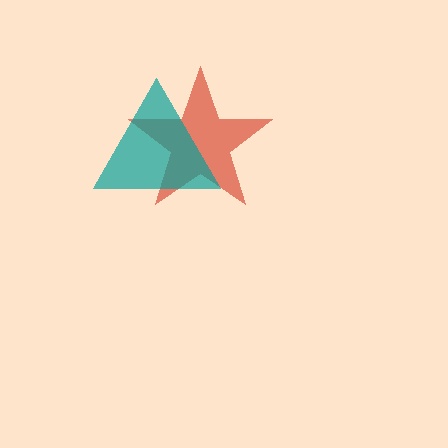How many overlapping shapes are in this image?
There are 2 overlapping shapes in the image.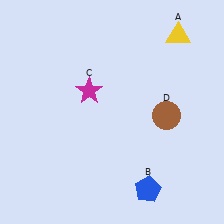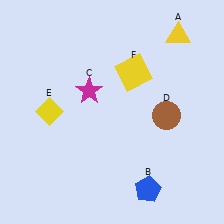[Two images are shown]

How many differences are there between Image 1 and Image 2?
There are 2 differences between the two images.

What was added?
A yellow diamond (E), a yellow square (F) were added in Image 2.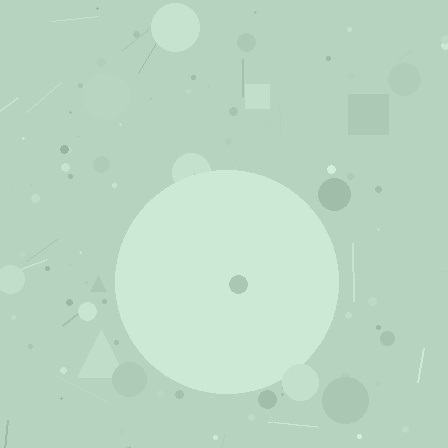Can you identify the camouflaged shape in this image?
The camouflaged shape is a circle.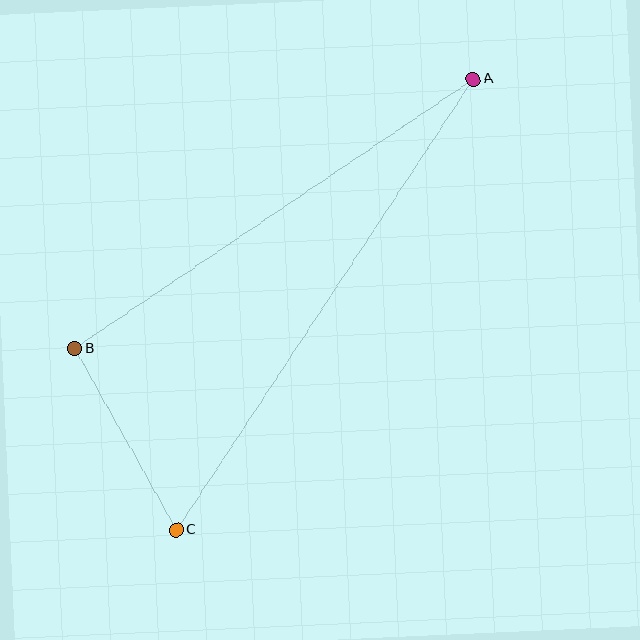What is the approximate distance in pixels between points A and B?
The distance between A and B is approximately 481 pixels.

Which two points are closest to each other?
Points B and C are closest to each other.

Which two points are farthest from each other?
Points A and C are farthest from each other.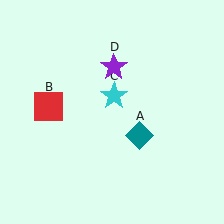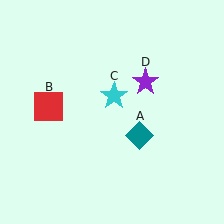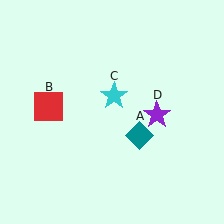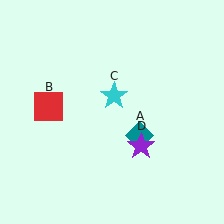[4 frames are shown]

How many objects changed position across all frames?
1 object changed position: purple star (object D).